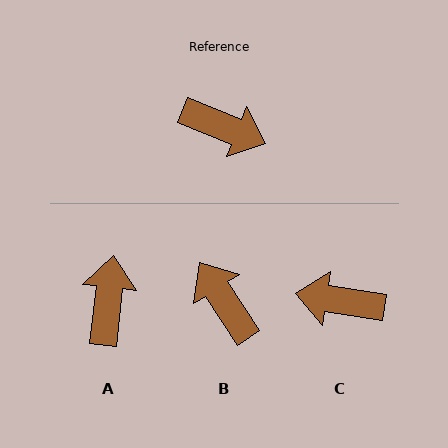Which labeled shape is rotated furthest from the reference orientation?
C, about 167 degrees away.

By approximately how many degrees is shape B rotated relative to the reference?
Approximately 145 degrees counter-clockwise.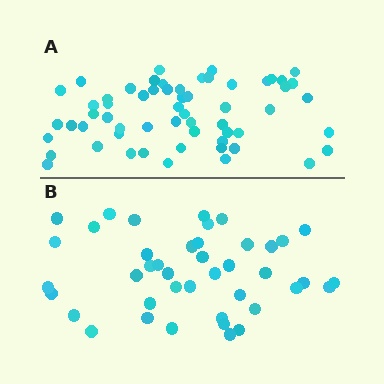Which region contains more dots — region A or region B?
Region A (the top region) has more dots.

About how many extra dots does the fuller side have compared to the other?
Region A has approximately 15 more dots than region B.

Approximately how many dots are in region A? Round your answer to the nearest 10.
About 60 dots. (The exact count is 59, which rounds to 60.)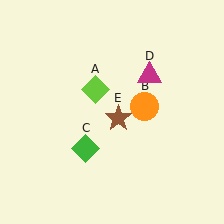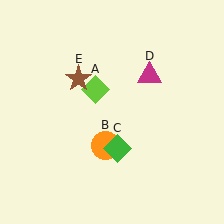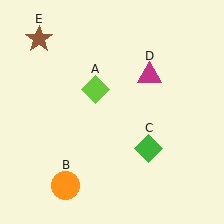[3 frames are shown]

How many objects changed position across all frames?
3 objects changed position: orange circle (object B), green diamond (object C), brown star (object E).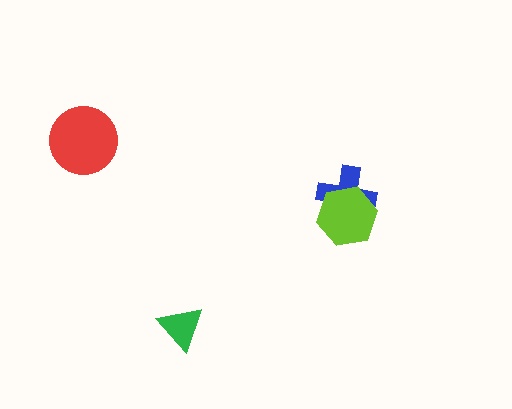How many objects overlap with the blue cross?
1 object overlaps with the blue cross.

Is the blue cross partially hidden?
Yes, it is partially covered by another shape.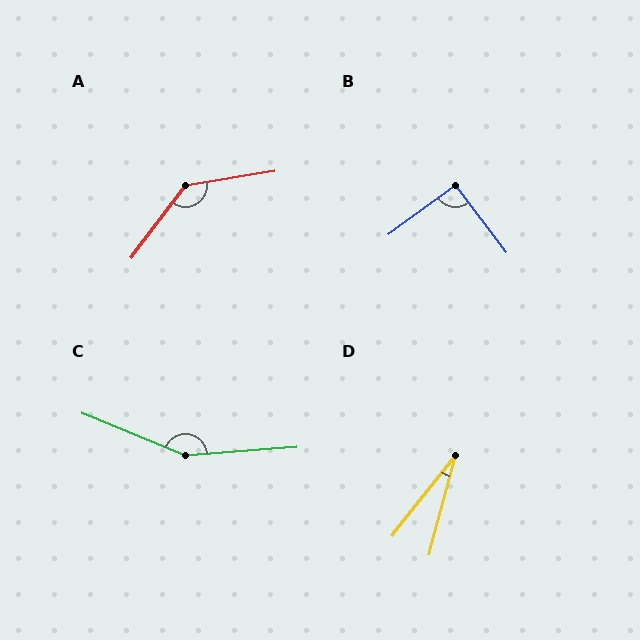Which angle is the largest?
C, at approximately 153 degrees.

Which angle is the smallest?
D, at approximately 23 degrees.